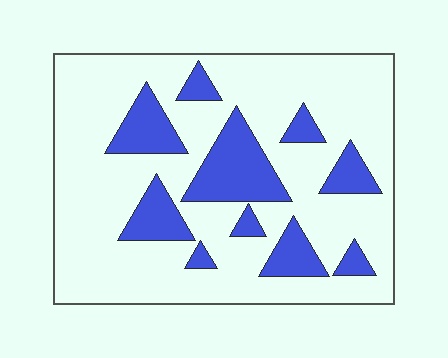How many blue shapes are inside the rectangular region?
10.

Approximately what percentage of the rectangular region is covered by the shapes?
Approximately 25%.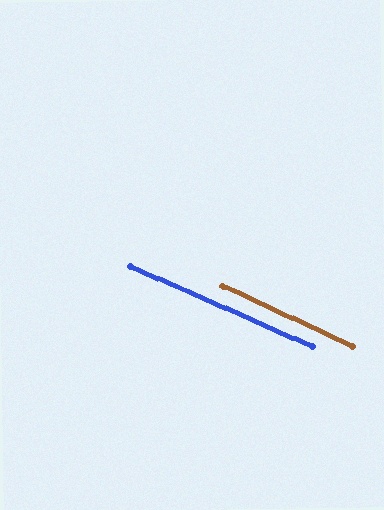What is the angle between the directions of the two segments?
Approximately 1 degree.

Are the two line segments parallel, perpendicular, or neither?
Parallel — their directions differ by only 1.0°.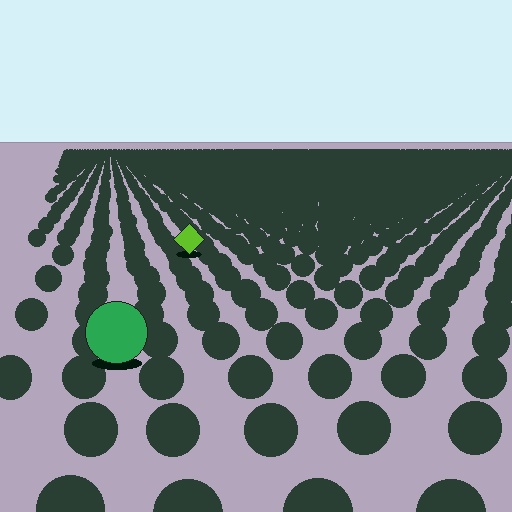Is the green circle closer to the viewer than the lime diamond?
Yes. The green circle is closer — you can tell from the texture gradient: the ground texture is coarser near it.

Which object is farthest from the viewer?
The lime diamond is farthest from the viewer. It appears smaller and the ground texture around it is denser.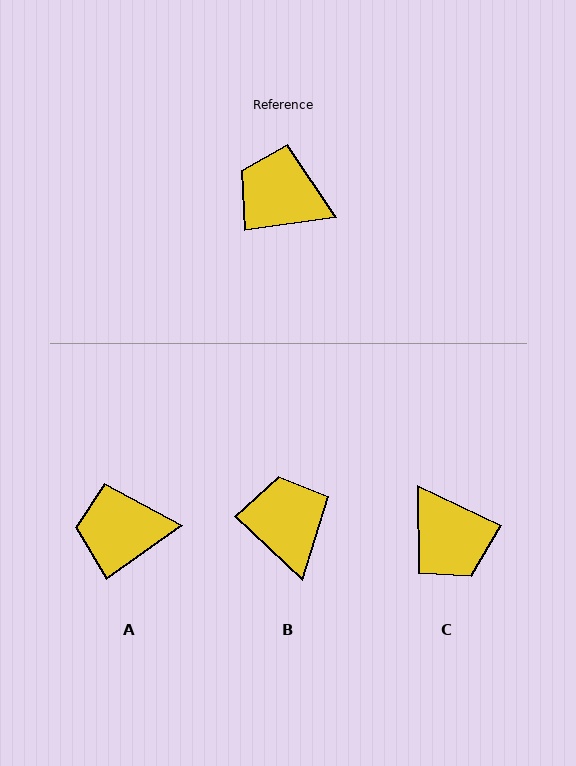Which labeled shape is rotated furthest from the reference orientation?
C, about 146 degrees away.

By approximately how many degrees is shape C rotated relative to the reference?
Approximately 146 degrees counter-clockwise.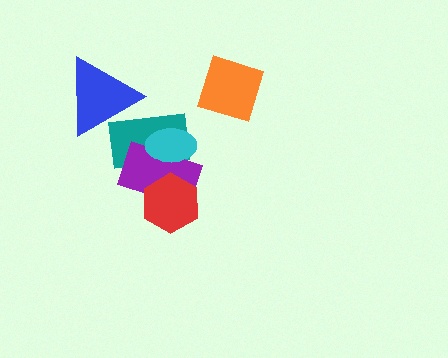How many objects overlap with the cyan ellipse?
2 objects overlap with the cyan ellipse.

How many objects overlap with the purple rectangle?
3 objects overlap with the purple rectangle.